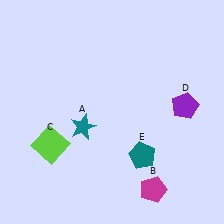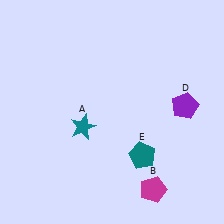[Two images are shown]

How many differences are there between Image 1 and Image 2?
There is 1 difference between the two images.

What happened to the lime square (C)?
The lime square (C) was removed in Image 2. It was in the bottom-left area of Image 1.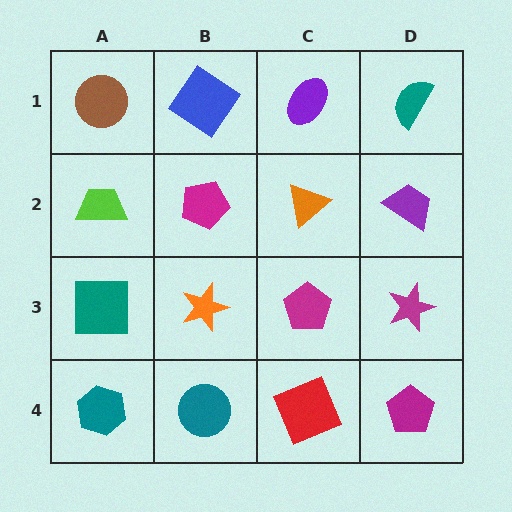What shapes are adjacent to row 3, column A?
A lime trapezoid (row 2, column A), a teal hexagon (row 4, column A), an orange star (row 3, column B).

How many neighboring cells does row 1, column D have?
2.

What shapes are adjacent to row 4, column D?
A magenta star (row 3, column D), a red square (row 4, column C).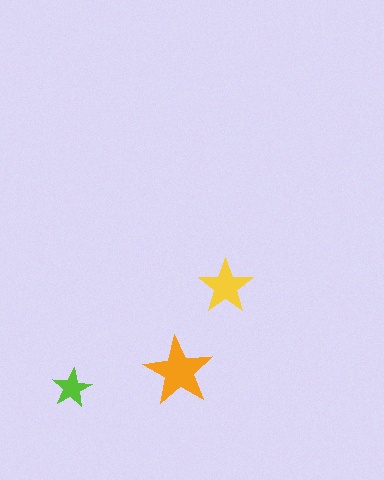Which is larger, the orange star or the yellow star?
The orange one.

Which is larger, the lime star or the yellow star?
The yellow one.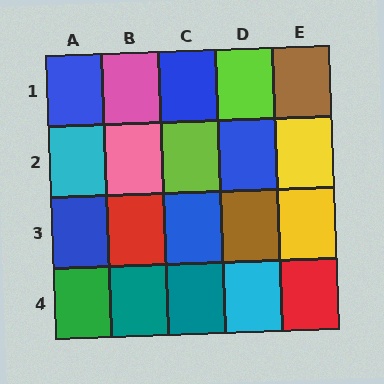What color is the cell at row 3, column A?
Blue.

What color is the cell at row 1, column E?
Brown.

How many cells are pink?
2 cells are pink.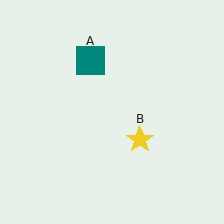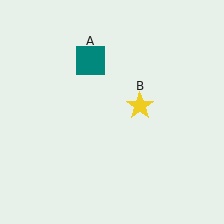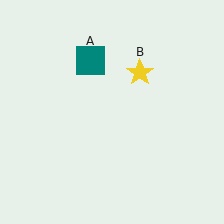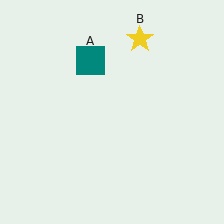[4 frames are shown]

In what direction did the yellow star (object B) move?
The yellow star (object B) moved up.